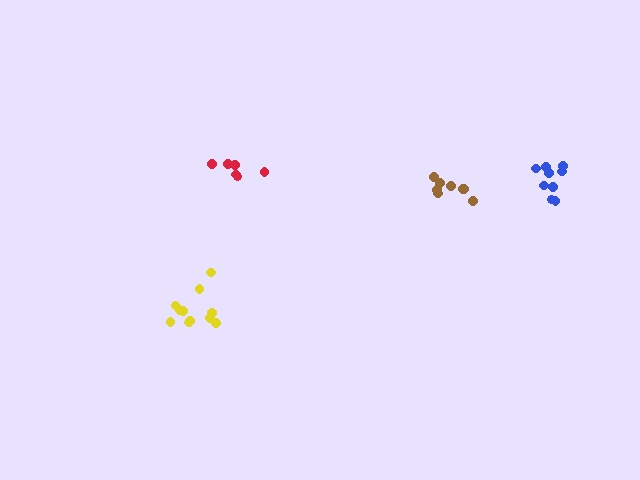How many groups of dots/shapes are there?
There are 4 groups.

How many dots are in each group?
Group 1: 6 dots, Group 2: 11 dots, Group 3: 8 dots, Group 4: 10 dots (35 total).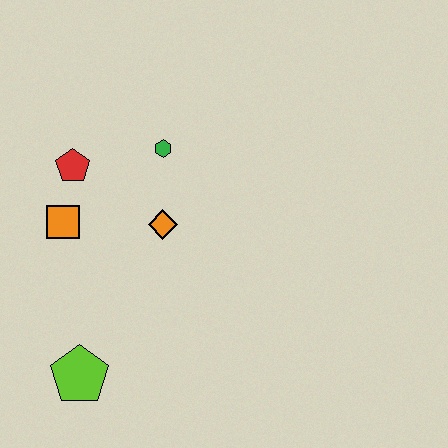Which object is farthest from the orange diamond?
The lime pentagon is farthest from the orange diamond.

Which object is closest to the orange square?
The red pentagon is closest to the orange square.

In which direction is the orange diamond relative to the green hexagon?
The orange diamond is below the green hexagon.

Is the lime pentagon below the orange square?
Yes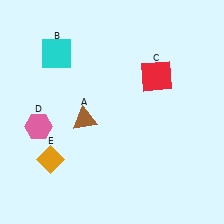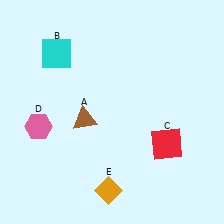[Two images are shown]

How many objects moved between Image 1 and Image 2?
2 objects moved between the two images.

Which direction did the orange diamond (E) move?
The orange diamond (E) moved right.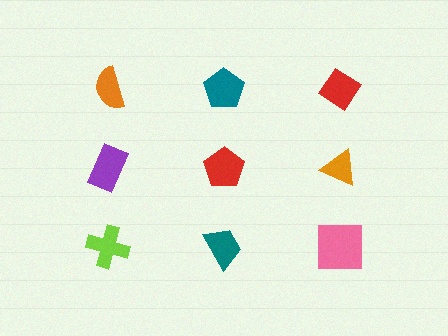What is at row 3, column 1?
A lime cross.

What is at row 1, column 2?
A teal pentagon.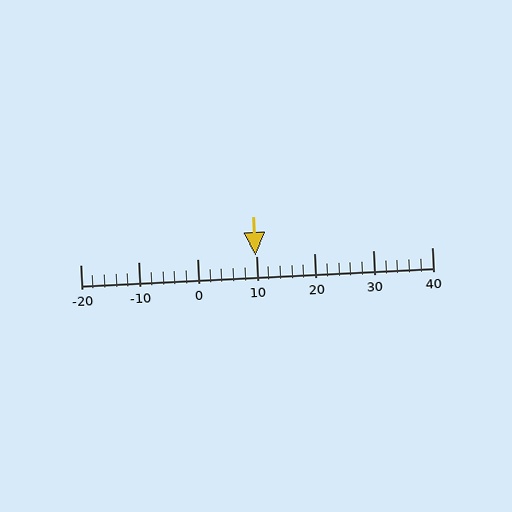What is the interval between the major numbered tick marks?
The major tick marks are spaced 10 units apart.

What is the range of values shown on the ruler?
The ruler shows values from -20 to 40.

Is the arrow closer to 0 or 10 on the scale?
The arrow is closer to 10.